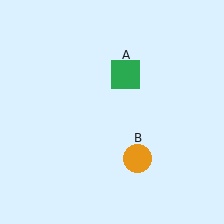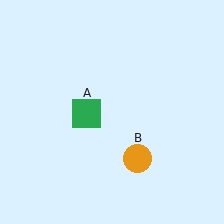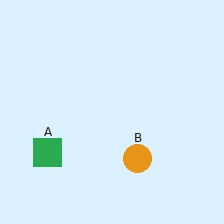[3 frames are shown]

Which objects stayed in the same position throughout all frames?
Orange circle (object B) remained stationary.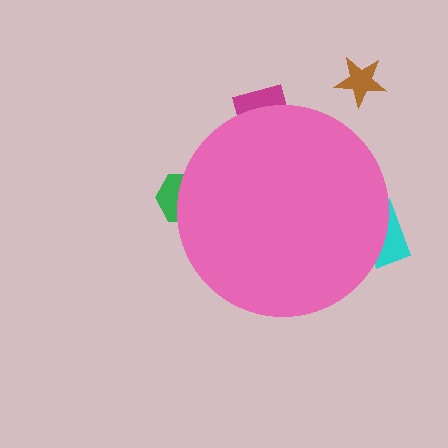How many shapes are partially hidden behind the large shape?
3 shapes are partially hidden.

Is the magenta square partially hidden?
Yes, the magenta square is partially hidden behind the pink circle.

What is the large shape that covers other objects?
A pink circle.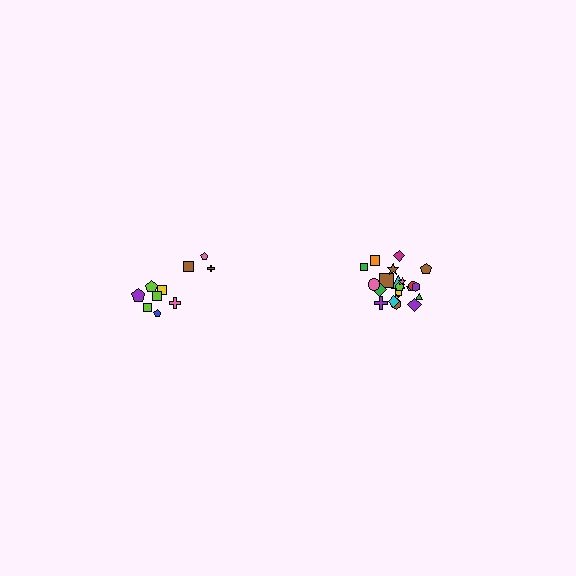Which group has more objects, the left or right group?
The right group.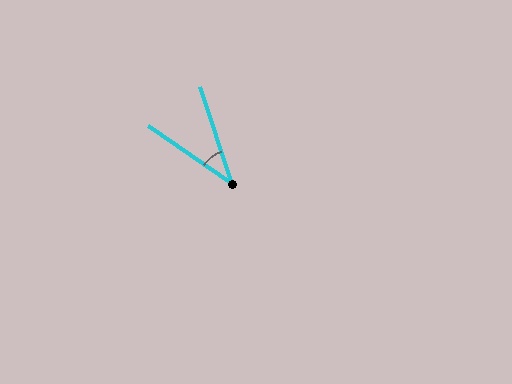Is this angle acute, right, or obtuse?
It is acute.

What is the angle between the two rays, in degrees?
Approximately 38 degrees.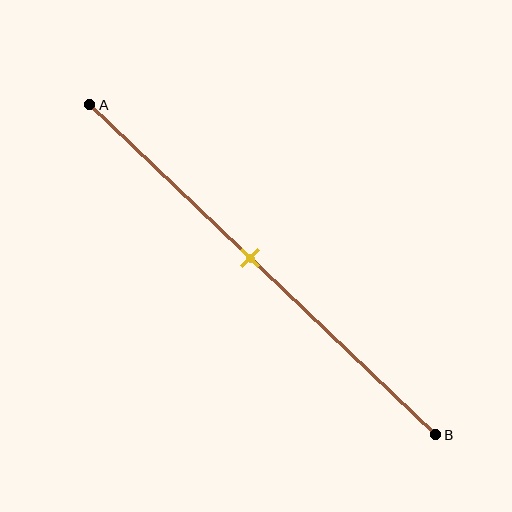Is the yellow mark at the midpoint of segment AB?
No, the mark is at about 45% from A, not at the 50% midpoint.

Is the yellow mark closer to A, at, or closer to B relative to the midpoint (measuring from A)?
The yellow mark is closer to point A than the midpoint of segment AB.